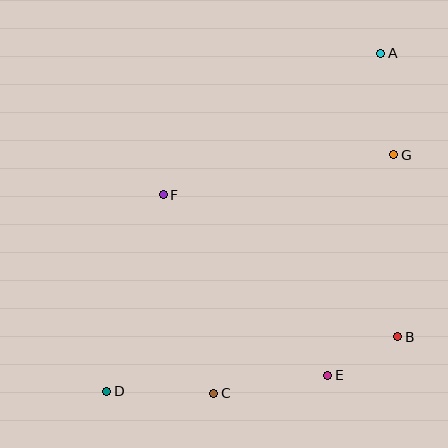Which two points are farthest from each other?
Points A and D are farthest from each other.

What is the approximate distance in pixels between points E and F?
The distance between E and F is approximately 244 pixels.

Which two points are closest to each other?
Points B and E are closest to each other.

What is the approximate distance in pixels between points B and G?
The distance between B and G is approximately 182 pixels.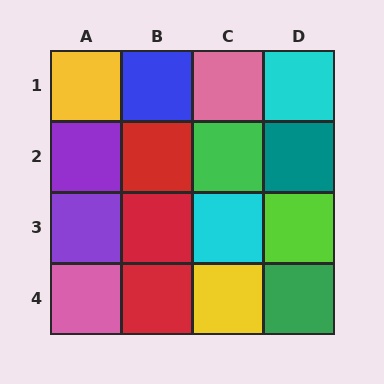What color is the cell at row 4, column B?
Red.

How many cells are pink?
2 cells are pink.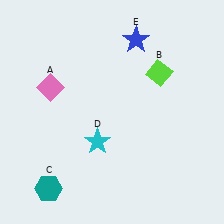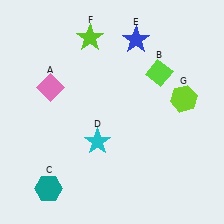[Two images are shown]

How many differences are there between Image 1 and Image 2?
There are 2 differences between the two images.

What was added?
A lime star (F), a lime hexagon (G) were added in Image 2.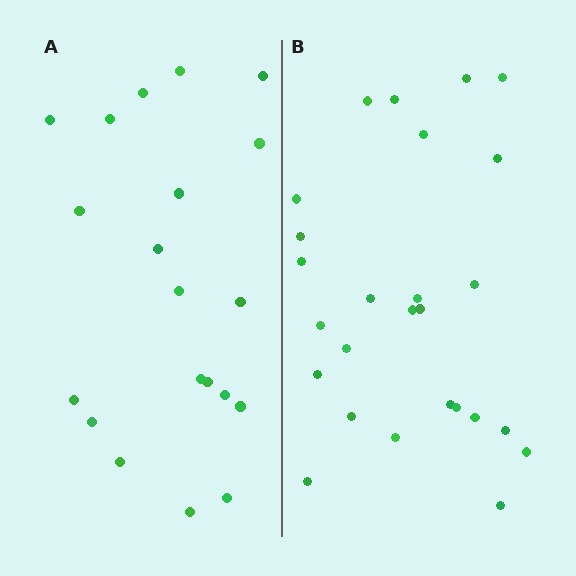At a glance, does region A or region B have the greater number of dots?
Region B (the right region) has more dots.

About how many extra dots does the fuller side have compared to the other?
Region B has about 6 more dots than region A.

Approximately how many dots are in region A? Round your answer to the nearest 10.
About 20 dots.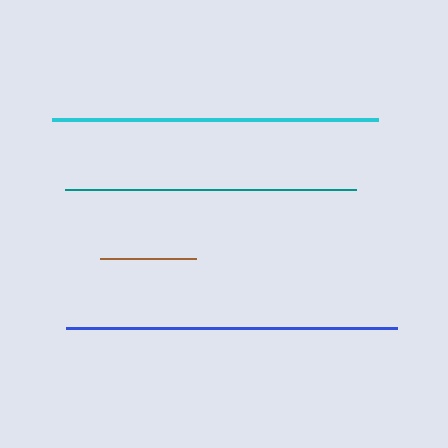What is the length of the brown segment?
The brown segment is approximately 96 pixels long.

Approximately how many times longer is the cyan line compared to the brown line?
The cyan line is approximately 3.4 times the length of the brown line.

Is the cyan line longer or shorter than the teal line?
The cyan line is longer than the teal line.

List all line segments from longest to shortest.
From longest to shortest: blue, cyan, teal, brown.